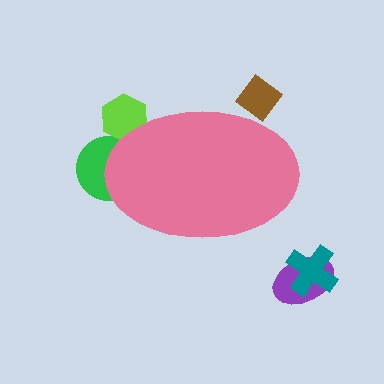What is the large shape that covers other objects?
A pink ellipse.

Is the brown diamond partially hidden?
Yes, the brown diamond is partially hidden behind the pink ellipse.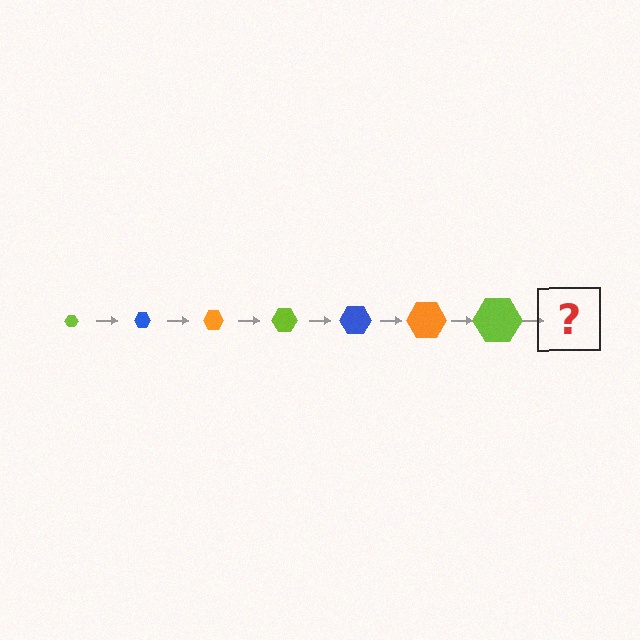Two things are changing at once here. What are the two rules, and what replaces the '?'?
The two rules are that the hexagon grows larger each step and the color cycles through lime, blue, and orange. The '?' should be a blue hexagon, larger than the previous one.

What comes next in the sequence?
The next element should be a blue hexagon, larger than the previous one.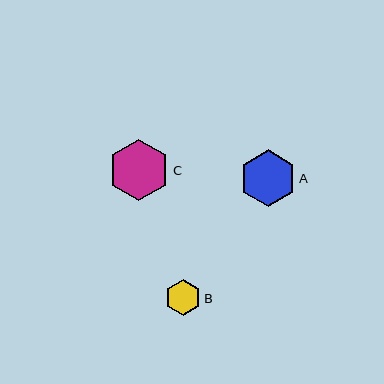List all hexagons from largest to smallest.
From largest to smallest: C, A, B.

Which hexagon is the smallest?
Hexagon B is the smallest with a size of approximately 36 pixels.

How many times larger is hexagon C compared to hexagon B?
Hexagon C is approximately 1.7 times the size of hexagon B.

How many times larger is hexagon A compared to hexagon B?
Hexagon A is approximately 1.6 times the size of hexagon B.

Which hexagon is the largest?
Hexagon C is the largest with a size of approximately 62 pixels.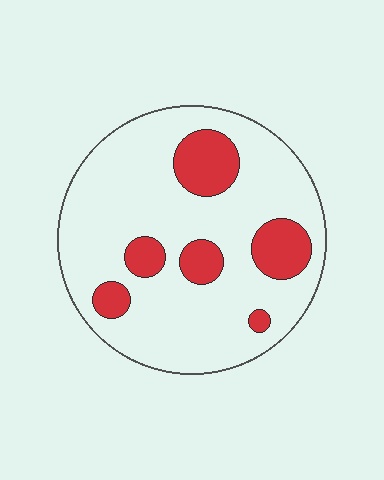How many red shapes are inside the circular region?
6.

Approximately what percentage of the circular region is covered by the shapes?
Approximately 20%.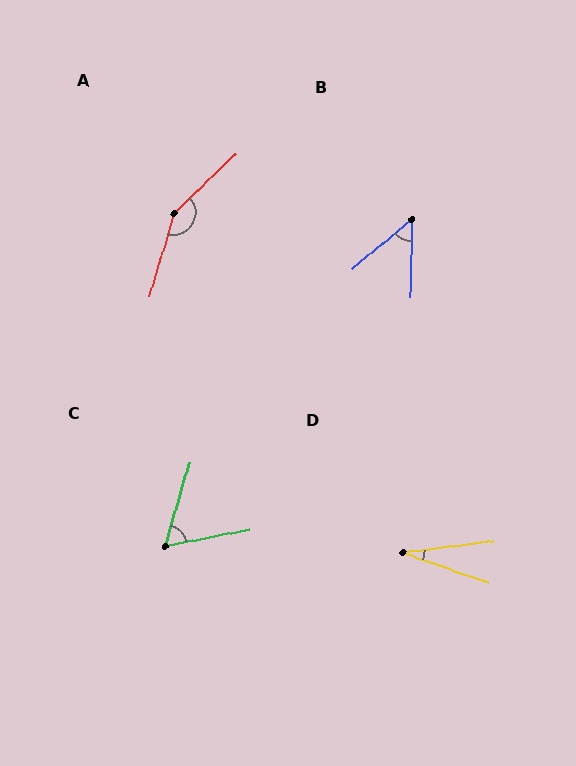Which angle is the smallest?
D, at approximately 27 degrees.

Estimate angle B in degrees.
Approximately 50 degrees.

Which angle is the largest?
A, at approximately 150 degrees.